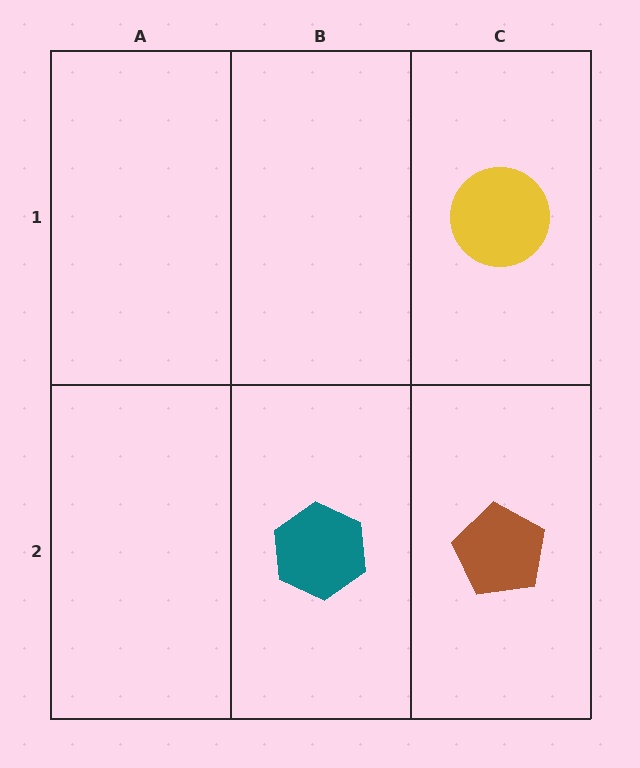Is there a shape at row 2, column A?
No, that cell is empty.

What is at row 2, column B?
A teal hexagon.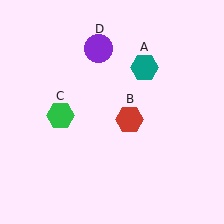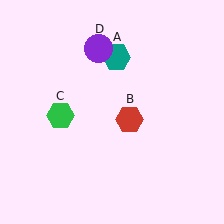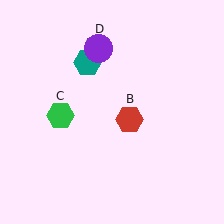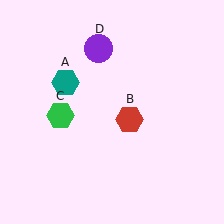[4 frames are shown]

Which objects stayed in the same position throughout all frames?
Red hexagon (object B) and green hexagon (object C) and purple circle (object D) remained stationary.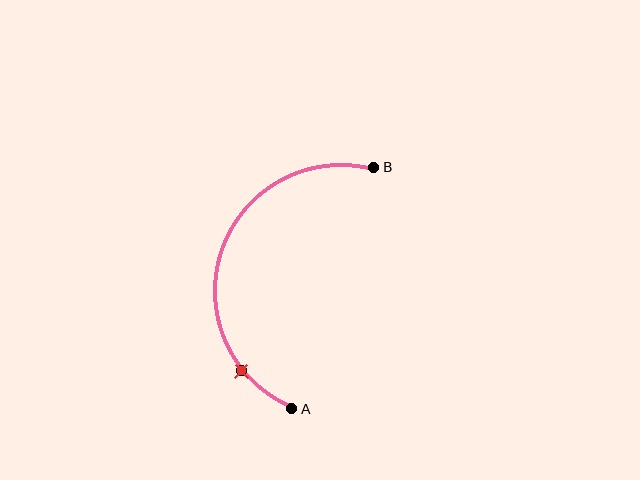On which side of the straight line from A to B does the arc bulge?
The arc bulges to the left of the straight line connecting A and B.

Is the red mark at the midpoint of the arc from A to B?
No. The red mark lies on the arc but is closer to endpoint A. The arc midpoint would be at the point on the curve equidistant along the arc from both A and B.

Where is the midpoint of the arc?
The arc midpoint is the point on the curve farthest from the straight line joining A and B. It sits to the left of that line.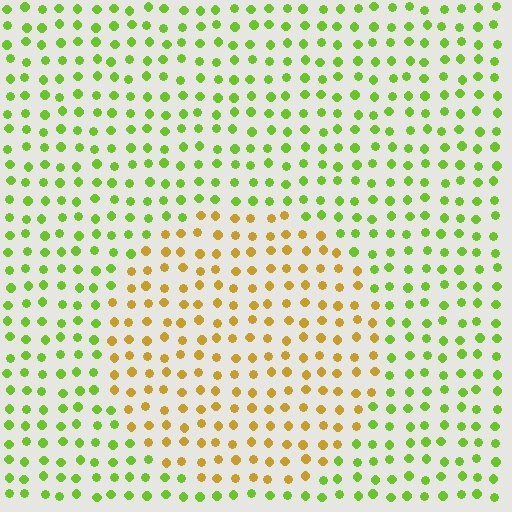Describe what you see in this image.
The image is filled with small lime elements in a uniform arrangement. A circle-shaped region is visible where the elements are tinted to a slightly different hue, forming a subtle color boundary.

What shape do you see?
I see a circle.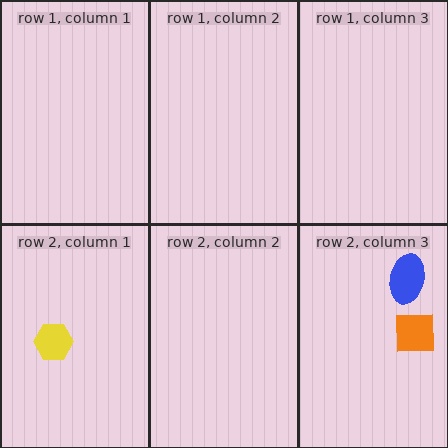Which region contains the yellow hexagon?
The row 2, column 1 region.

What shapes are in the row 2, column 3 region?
The orange square, the blue ellipse.